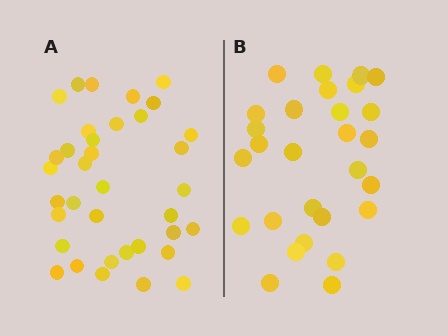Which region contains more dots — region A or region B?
Region A (the left region) has more dots.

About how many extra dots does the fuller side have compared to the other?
Region A has roughly 8 or so more dots than region B.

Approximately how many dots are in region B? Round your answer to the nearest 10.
About 30 dots. (The exact count is 28, which rounds to 30.)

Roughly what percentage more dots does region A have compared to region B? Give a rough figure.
About 30% more.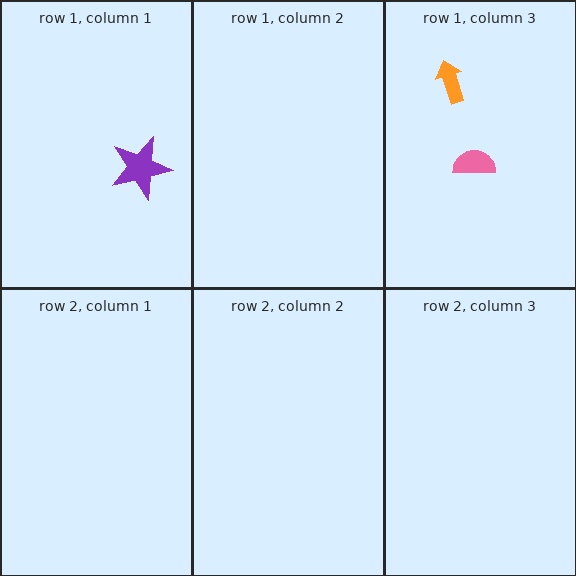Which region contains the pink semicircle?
The row 1, column 3 region.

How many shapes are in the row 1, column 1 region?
1.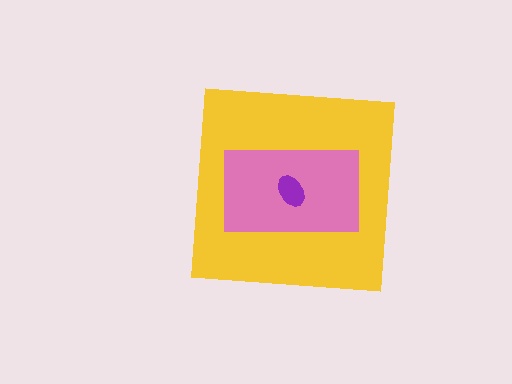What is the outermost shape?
The yellow square.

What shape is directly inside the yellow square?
The pink rectangle.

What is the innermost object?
The purple ellipse.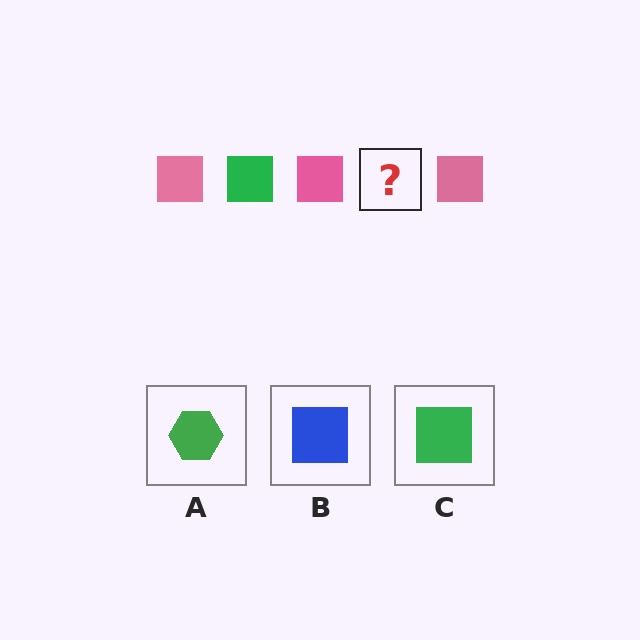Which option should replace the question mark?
Option C.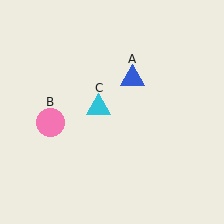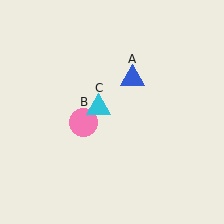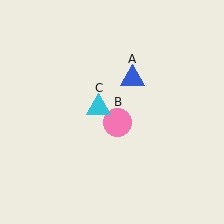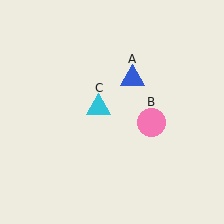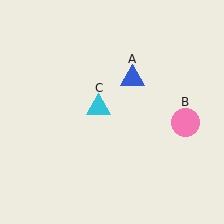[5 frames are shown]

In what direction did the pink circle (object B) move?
The pink circle (object B) moved right.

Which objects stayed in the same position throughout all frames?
Blue triangle (object A) and cyan triangle (object C) remained stationary.